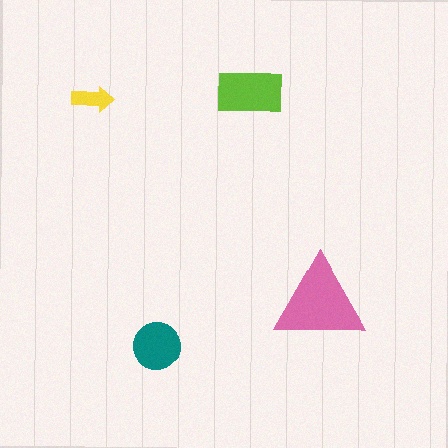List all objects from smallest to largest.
The yellow arrow, the teal circle, the lime rectangle, the pink triangle.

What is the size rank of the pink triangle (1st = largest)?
1st.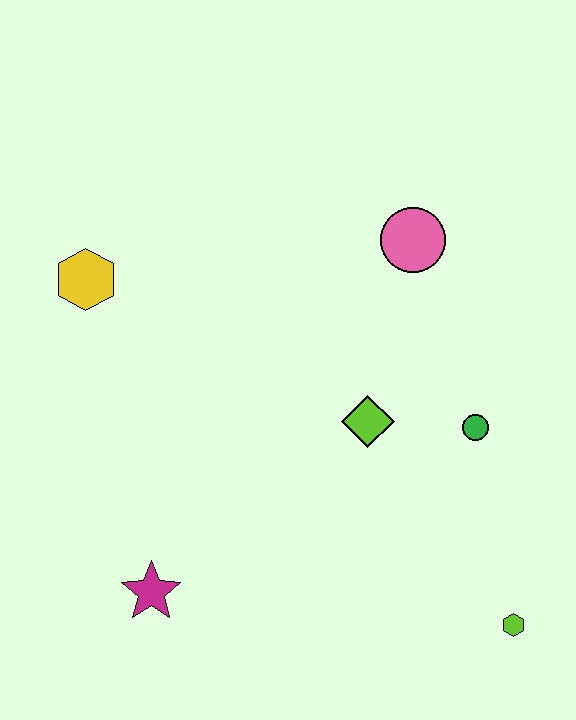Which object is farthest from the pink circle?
The magenta star is farthest from the pink circle.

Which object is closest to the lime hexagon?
The green circle is closest to the lime hexagon.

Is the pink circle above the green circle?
Yes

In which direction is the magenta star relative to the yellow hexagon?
The magenta star is below the yellow hexagon.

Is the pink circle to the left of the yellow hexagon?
No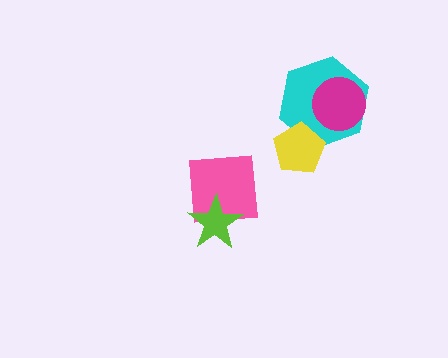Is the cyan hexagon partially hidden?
Yes, it is partially covered by another shape.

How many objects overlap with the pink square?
1 object overlaps with the pink square.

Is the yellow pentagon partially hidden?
No, no other shape covers it.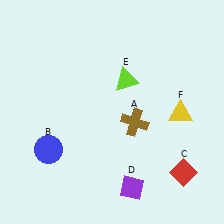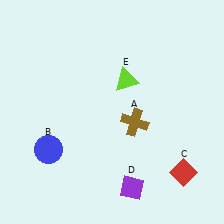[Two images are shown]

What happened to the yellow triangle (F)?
The yellow triangle (F) was removed in Image 2. It was in the bottom-right area of Image 1.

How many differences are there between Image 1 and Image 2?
There is 1 difference between the two images.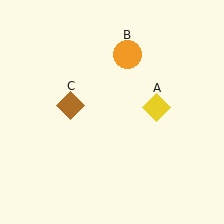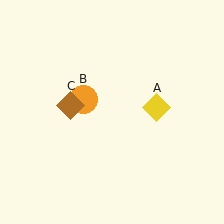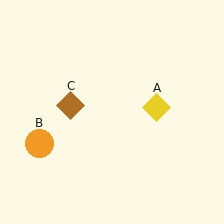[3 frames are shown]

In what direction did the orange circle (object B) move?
The orange circle (object B) moved down and to the left.